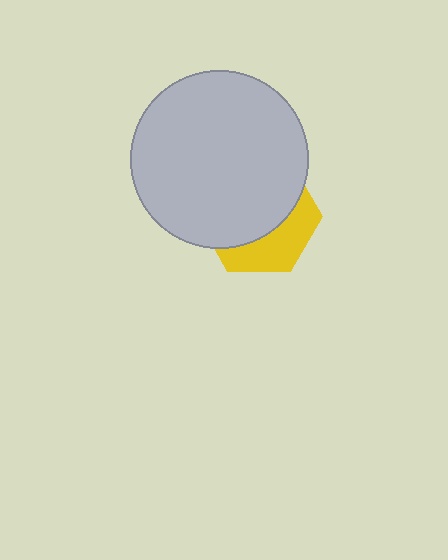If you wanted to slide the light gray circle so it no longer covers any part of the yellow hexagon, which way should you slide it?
Slide it up — that is the most direct way to separate the two shapes.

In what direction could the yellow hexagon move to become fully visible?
The yellow hexagon could move down. That would shift it out from behind the light gray circle entirely.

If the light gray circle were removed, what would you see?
You would see the complete yellow hexagon.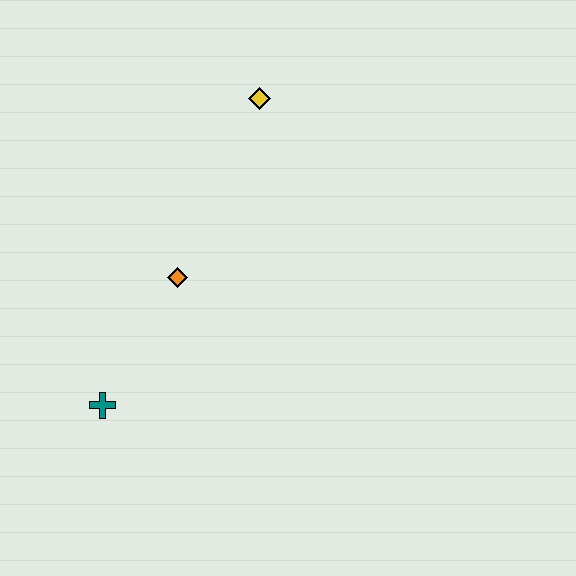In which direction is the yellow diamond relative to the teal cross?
The yellow diamond is above the teal cross.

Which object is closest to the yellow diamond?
The orange diamond is closest to the yellow diamond.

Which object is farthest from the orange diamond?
The yellow diamond is farthest from the orange diamond.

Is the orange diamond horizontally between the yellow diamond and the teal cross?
Yes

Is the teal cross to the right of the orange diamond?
No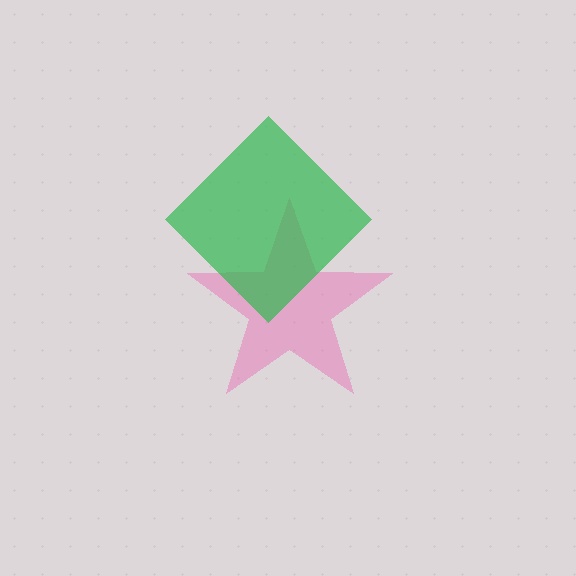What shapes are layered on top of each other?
The layered shapes are: a pink star, a green diamond.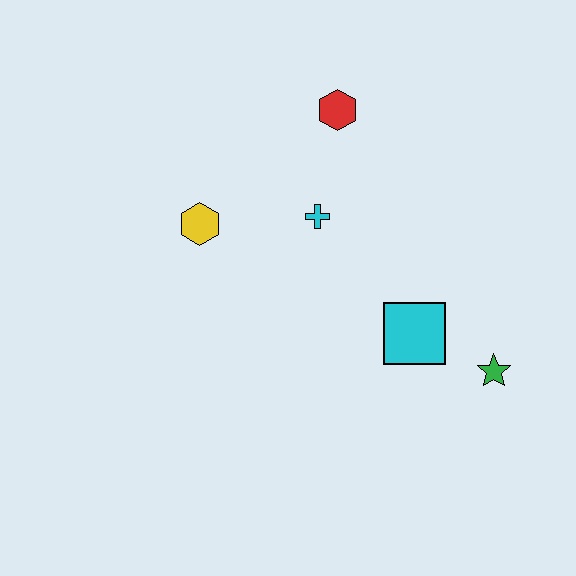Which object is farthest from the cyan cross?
The green star is farthest from the cyan cross.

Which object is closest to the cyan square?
The green star is closest to the cyan square.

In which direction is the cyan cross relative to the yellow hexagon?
The cyan cross is to the right of the yellow hexagon.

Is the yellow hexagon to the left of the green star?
Yes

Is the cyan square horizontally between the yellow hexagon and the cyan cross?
No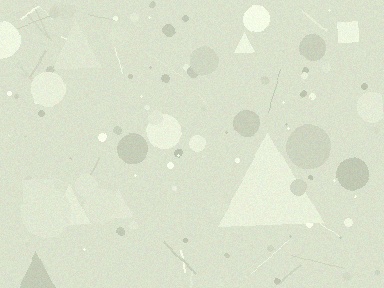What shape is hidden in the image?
A triangle is hidden in the image.